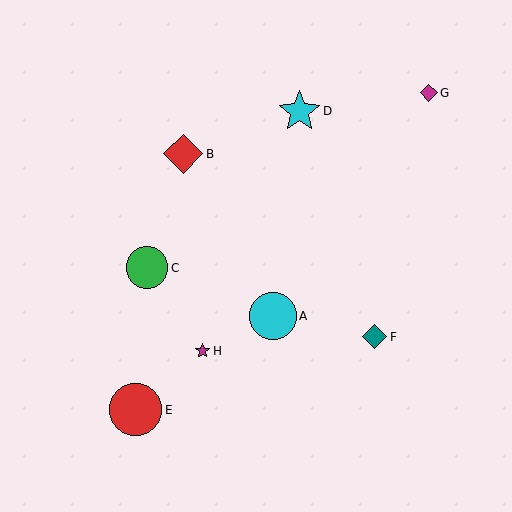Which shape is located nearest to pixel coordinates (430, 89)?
The magenta diamond (labeled G) at (429, 93) is nearest to that location.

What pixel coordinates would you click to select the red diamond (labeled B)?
Click at (183, 154) to select the red diamond B.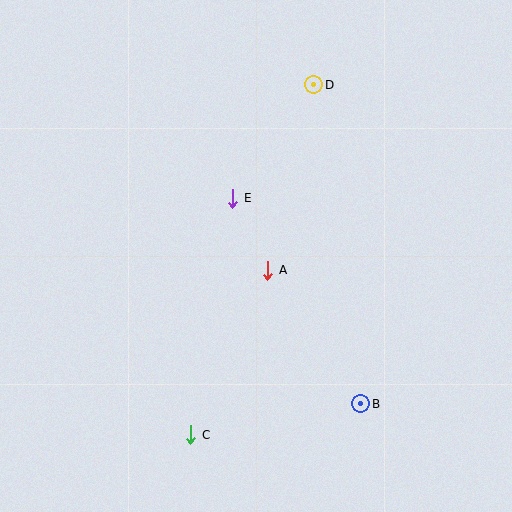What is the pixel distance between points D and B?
The distance between D and B is 322 pixels.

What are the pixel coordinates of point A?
Point A is at (268, 270).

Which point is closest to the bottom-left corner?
Point C is closest to the bottom-left corner.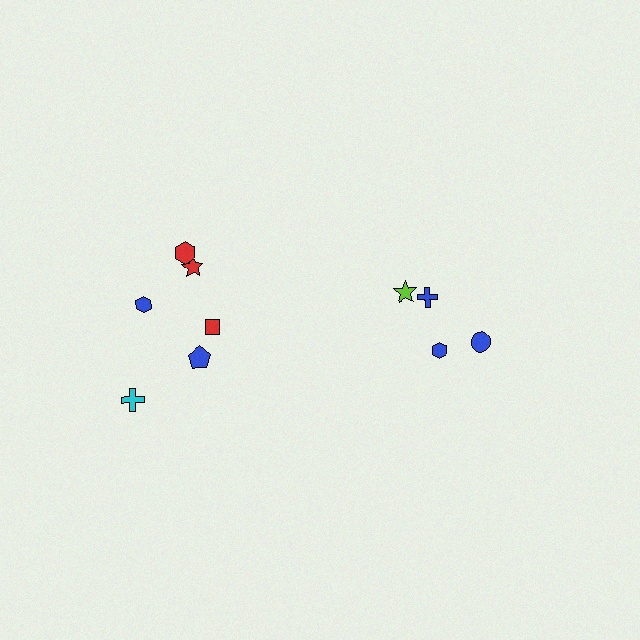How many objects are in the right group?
There are 4 objects.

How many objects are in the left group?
There are 6 objects.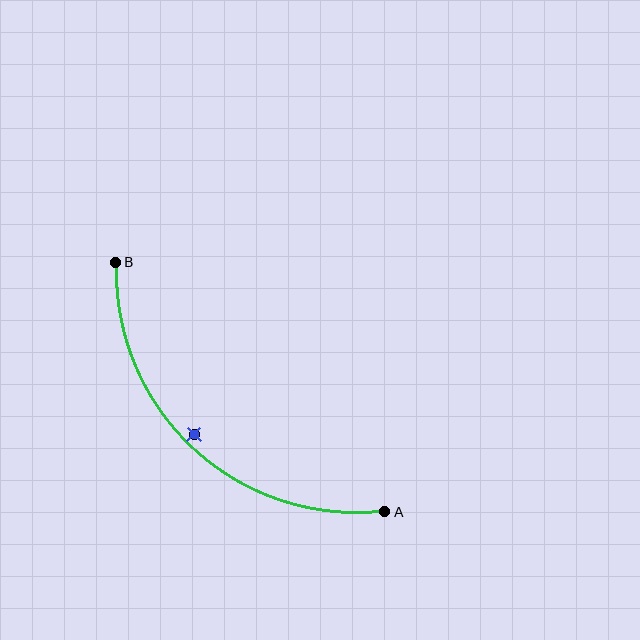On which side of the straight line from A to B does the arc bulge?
The arc bulges below and to the left of the straight line connecting A and B.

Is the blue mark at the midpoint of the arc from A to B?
No — the blue mark does not lie on the arc at all. It sits slightly inside the curve.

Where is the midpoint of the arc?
The arc midpoint is the point on the curve farthest from the straight line joining A and B. It sits below and to the left of that line.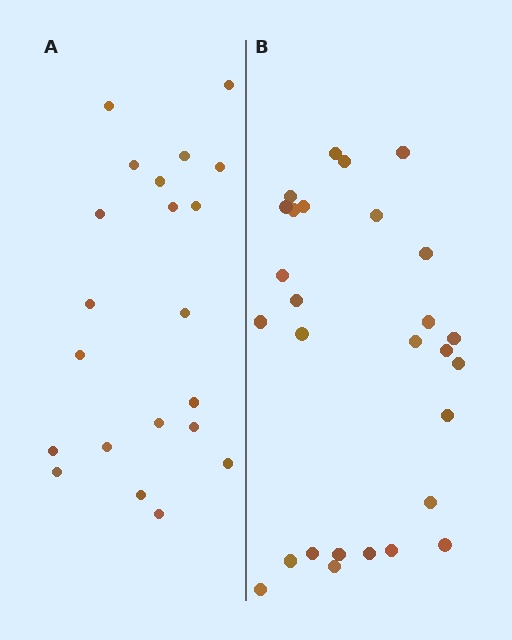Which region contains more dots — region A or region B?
Region B (the right region) has more dots.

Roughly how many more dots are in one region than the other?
Region B has roughly 8 or so more dots than region A.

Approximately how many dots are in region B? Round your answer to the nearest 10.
About 30 dots. (The exact count is 28, which rounds to 30.)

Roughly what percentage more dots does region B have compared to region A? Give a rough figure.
About 35% more.